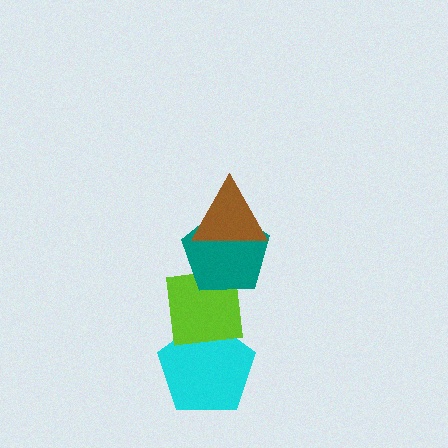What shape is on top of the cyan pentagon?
The lime square is on top of the cyan pentagon.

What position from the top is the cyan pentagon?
The cyan pentagon is 4th from the top.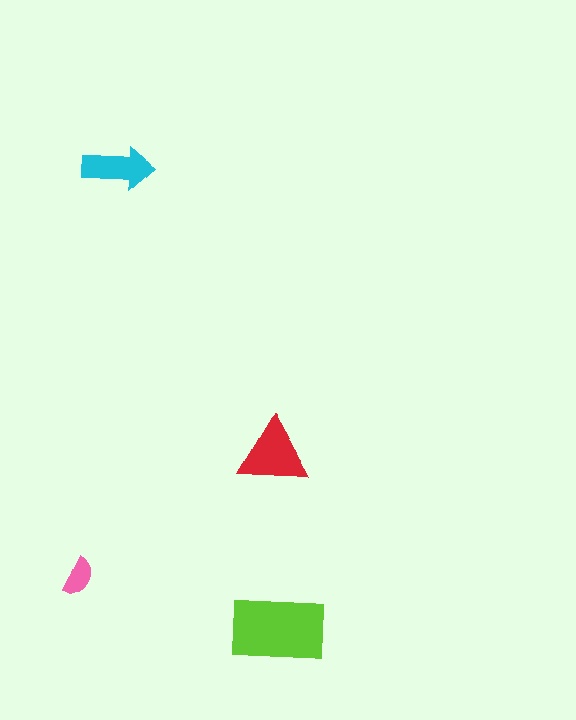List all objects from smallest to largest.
The pink semicircle, the cyan arrow, the red triangle, the lime rectangle.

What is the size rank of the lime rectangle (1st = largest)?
1st.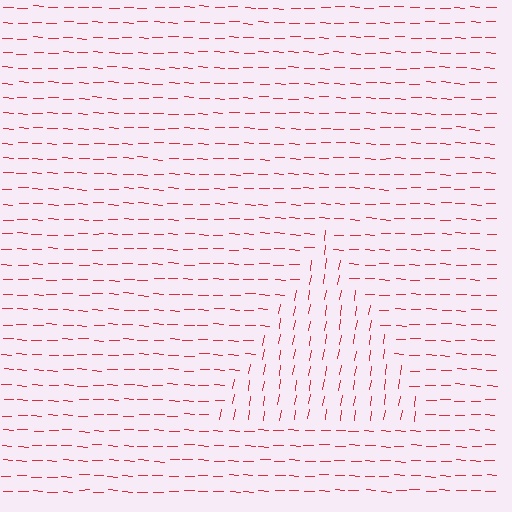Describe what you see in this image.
The image is filled with small red line segments. A triangle region in the image has lines oriented differently from the surrounding lines, creating a visible texture boundary.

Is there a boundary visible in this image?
Yes, there is a texture boundary formed by a change in line orientation.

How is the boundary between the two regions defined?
The boundary is defined purely by a change in line orientation (approximately 83 degrees difference). All lines are the same color and thickness.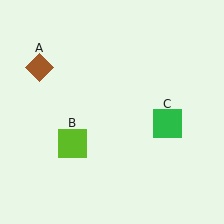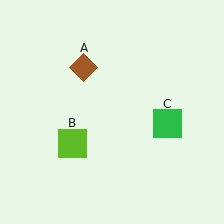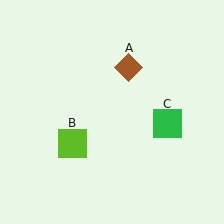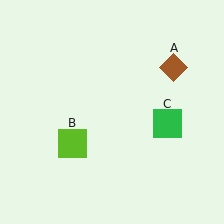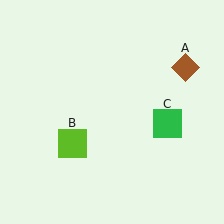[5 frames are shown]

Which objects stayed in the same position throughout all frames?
Lime square (object B) and green square (object C) remained stationary.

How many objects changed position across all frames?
1 object changed position: brown diamond (object A).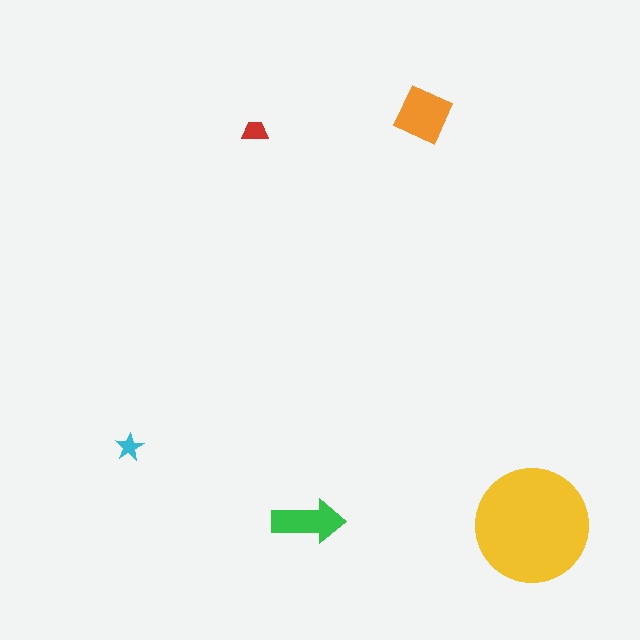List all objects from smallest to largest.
The cyan star, the red trapezoid, the green arrow, the orange diamond, the yellow circle.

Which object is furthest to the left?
The cyan star is leftmost.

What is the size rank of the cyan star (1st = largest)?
5th.